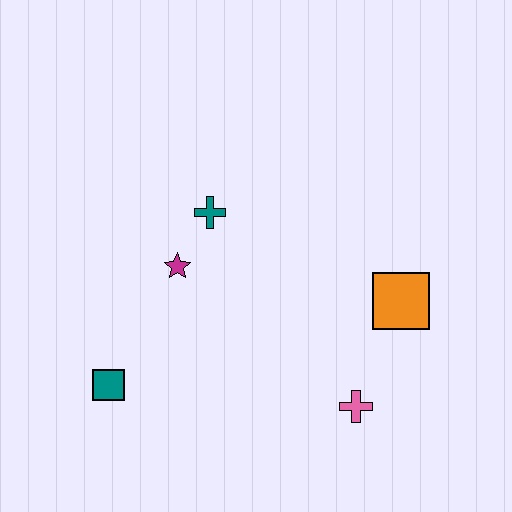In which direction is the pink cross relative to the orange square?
The pink cross is below the orange square.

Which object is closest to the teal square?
The magenta star is closest to the teal square.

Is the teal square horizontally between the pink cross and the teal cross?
No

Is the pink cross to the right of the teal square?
Yes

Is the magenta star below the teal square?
No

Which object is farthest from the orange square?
The teal square is farthest from the orange square.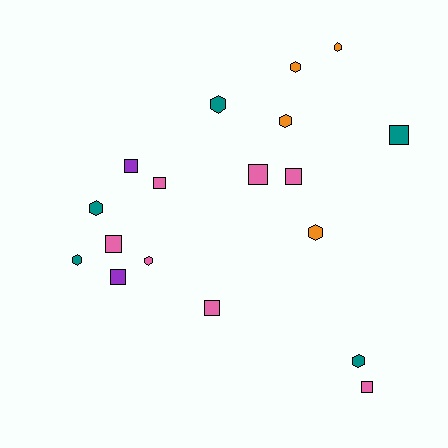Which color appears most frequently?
Pink, with 7 objects.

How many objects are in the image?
There are 18 objects.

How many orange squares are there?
There are no orange squares.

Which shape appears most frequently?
Hexagon, with 9 objects.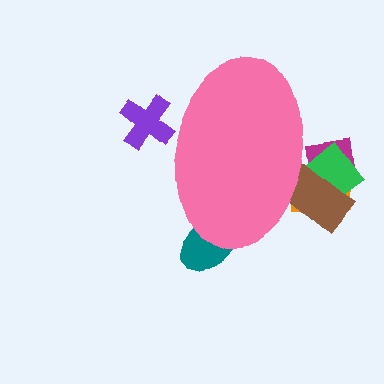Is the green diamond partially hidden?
Yes, the green diamond is partially hidden behind the pink ellipse.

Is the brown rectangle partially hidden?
Yes, the brown rectangle is partially hidden behind the pink ellipse.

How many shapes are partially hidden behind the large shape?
6 shapes are partially hidden.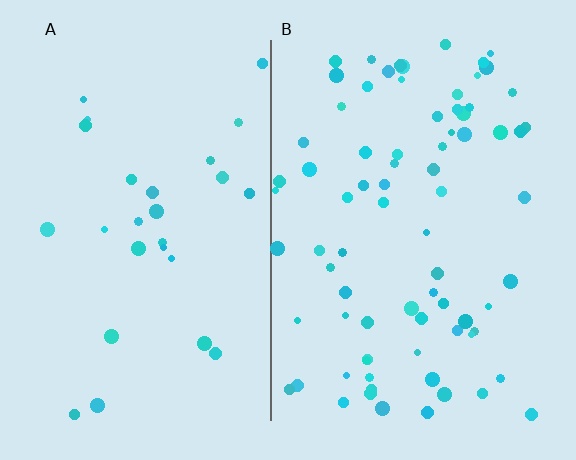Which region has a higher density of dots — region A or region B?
B (the right).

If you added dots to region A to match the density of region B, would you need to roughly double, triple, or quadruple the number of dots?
Approximately triple.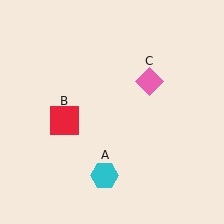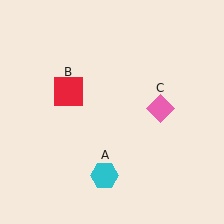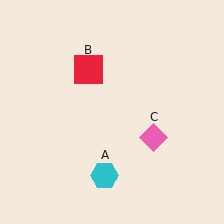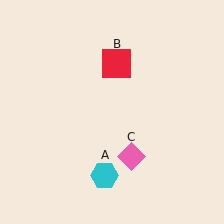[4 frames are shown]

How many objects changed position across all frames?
2 objects changed position: red square (object B), pink diamond (object C).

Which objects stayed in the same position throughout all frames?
Cyan hexagon (object A) remained stationary.